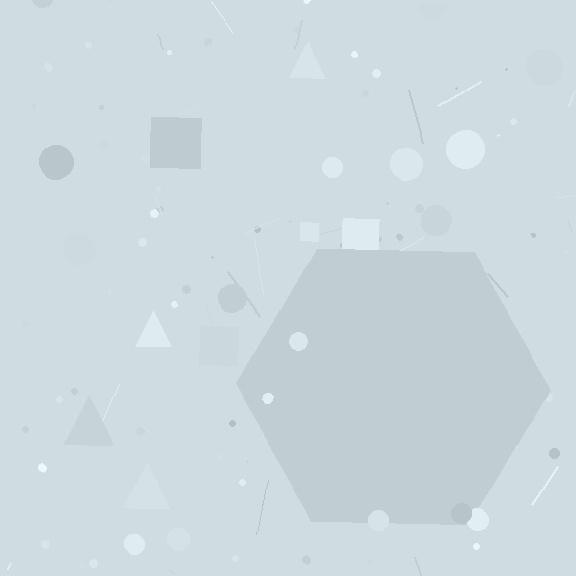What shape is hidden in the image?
A hexagon is hidden in the image.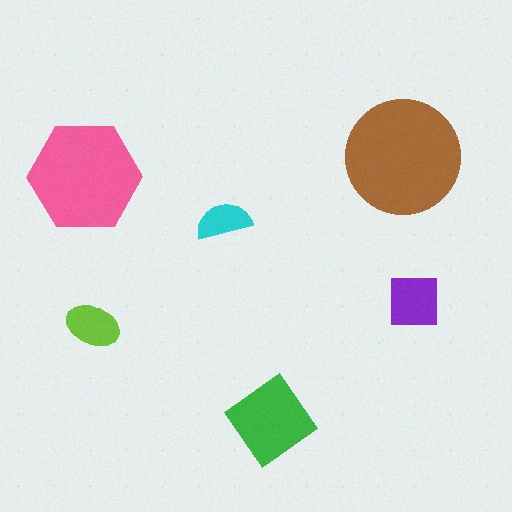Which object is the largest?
The brown circle.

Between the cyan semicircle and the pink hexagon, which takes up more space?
The pink hexagon.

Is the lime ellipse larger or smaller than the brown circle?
Smaller.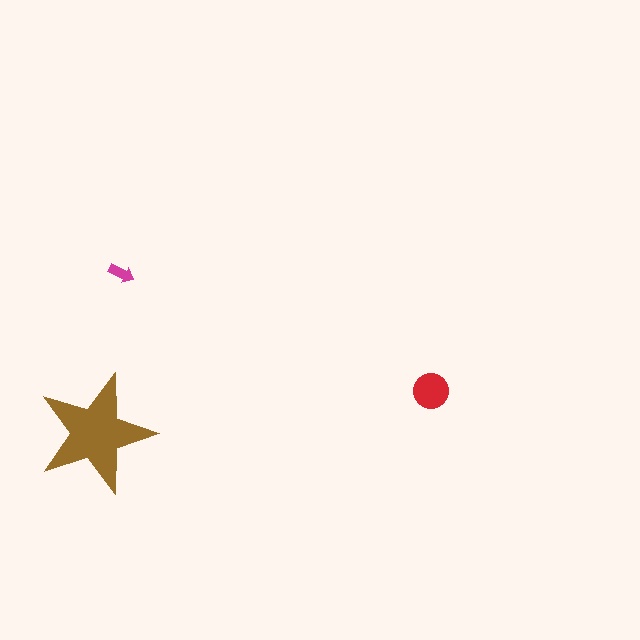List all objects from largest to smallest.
The brown star, the red circle, the magenta arrow.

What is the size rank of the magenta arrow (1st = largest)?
3rd.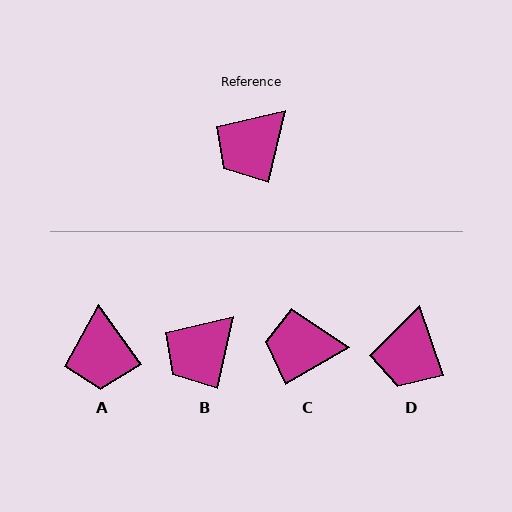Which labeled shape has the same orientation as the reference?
B.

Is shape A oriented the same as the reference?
No, it is off by about 48 degrees.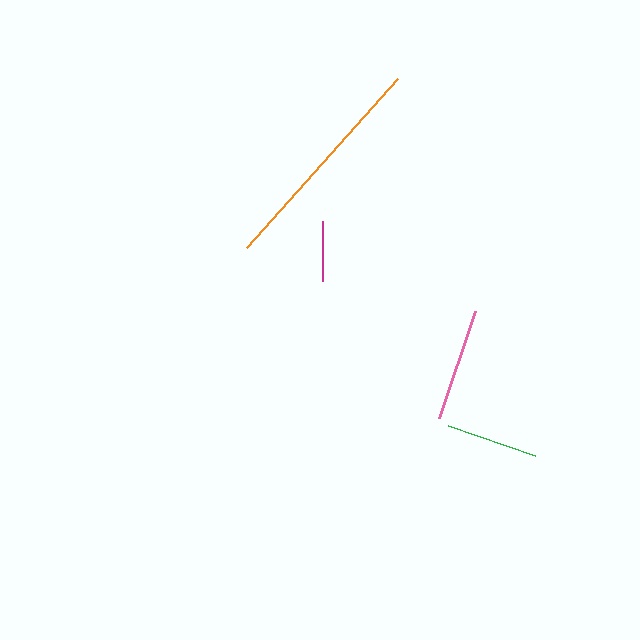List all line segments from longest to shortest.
From longest to shortest: orange, pink, green, magenta.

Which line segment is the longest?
The orange line is the longest at approximately 227 pixels.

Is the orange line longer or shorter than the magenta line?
The orange line is longer than the magenta line.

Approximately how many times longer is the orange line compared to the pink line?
The orange line is approximately 2.0 times the length of the pink line.